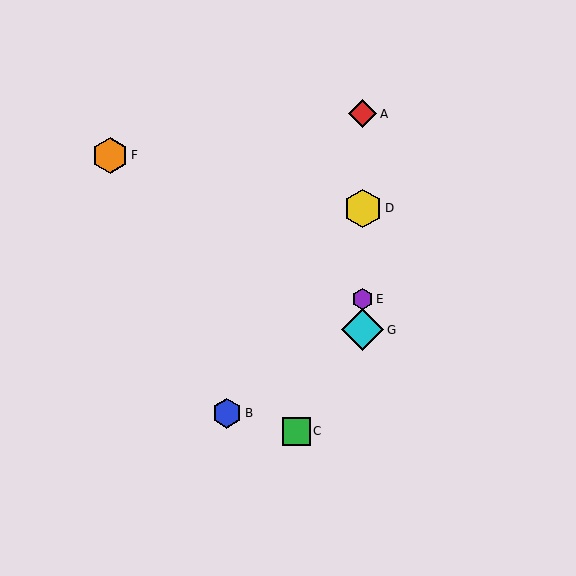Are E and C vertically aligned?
No, E is at x≈363 and C is at x≈297.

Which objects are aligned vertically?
Objects A, D, E, G are aligned vertically.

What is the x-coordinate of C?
Object C is at x≈297.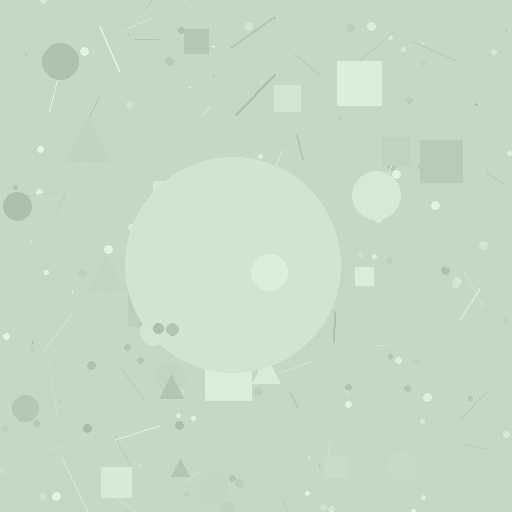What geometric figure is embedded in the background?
A circle is embedded in the background.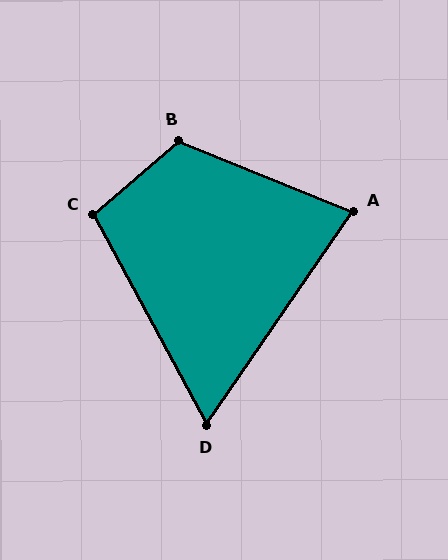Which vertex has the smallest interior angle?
D, at approximately 63 degrees.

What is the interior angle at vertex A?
Approximately 78 degrees (acute).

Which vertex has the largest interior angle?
B, at approximately 117 degrees.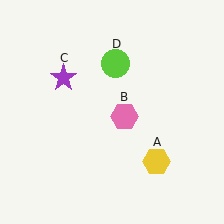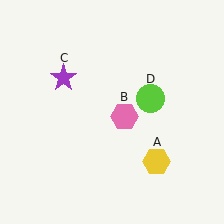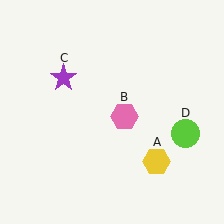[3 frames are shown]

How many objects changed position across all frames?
1 object changed position: lime circle (object D).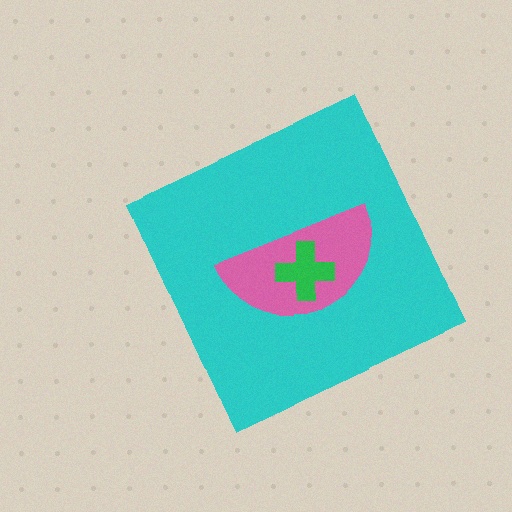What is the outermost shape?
The cyan diamond.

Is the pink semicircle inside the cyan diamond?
Yes.